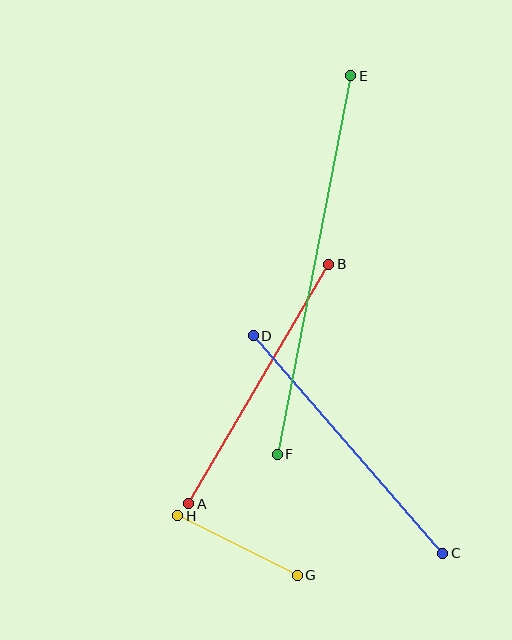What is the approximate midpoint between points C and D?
The midpoint is at approximately (348, 444) pixels.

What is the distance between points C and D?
The distance is approximately 288 pixels.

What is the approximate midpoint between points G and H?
The midpoint is at approximately (237, 545) pixels.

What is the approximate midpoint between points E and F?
The midpoint is at approximately (314, 265) pixels.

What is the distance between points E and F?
The distance is approximately 386 pixels.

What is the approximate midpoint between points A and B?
The midpoint is at approximately (259, 384) pixels.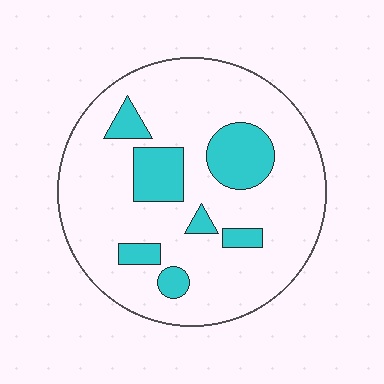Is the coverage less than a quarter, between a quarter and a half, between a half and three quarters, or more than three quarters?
Less than a quarter.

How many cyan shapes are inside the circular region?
7.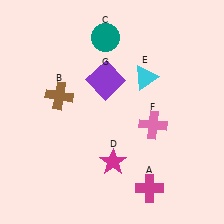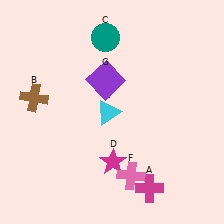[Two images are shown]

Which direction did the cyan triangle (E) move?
The cyan triangle (E) moved left.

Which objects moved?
The objects that moved are: the brown cross (B), the cyan triangle (E), the pink cross (F).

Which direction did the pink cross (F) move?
The pink cross (F) moved down.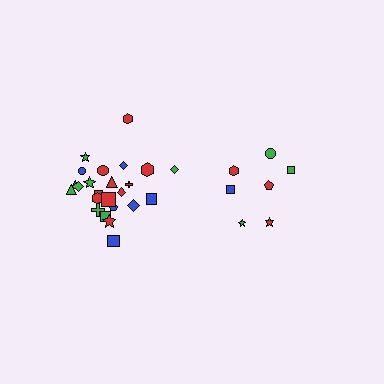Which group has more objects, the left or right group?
The left group.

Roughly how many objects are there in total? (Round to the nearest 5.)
Roughly 30 objects in total.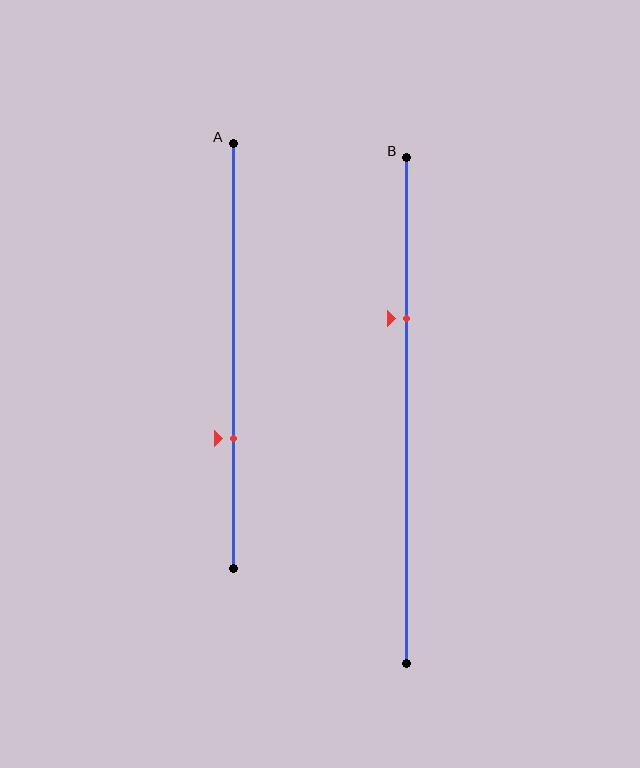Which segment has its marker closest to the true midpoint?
Segment B has its marker closest to the true midpoint.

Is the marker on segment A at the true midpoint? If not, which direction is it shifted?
No, the marker on segment A is shifted downward by about 19% of the segment length.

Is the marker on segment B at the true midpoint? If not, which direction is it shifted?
No, the marker on segment B is shifted upward by about 18% of the segment length.